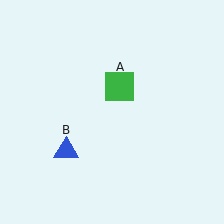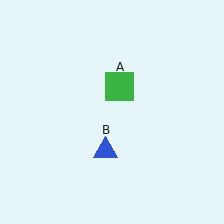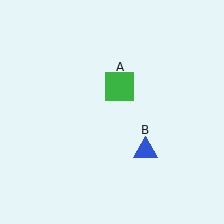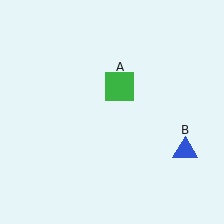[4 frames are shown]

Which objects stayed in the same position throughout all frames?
Green square (object A) remained stationary.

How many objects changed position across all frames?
1 object changed position: blue triangle (object B).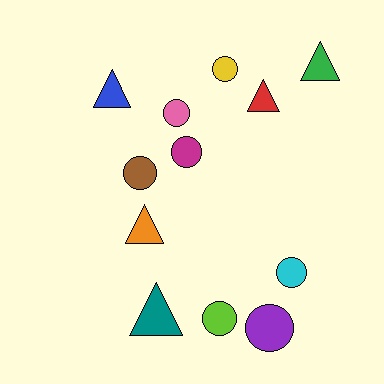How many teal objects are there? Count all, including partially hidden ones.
There is 1 teal object.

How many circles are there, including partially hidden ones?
There are 7 circles.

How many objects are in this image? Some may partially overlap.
There are 12 objects.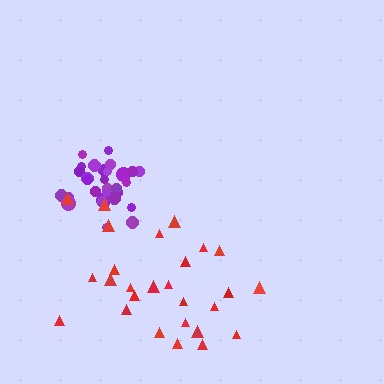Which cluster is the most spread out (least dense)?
Red.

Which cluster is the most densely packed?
Purple.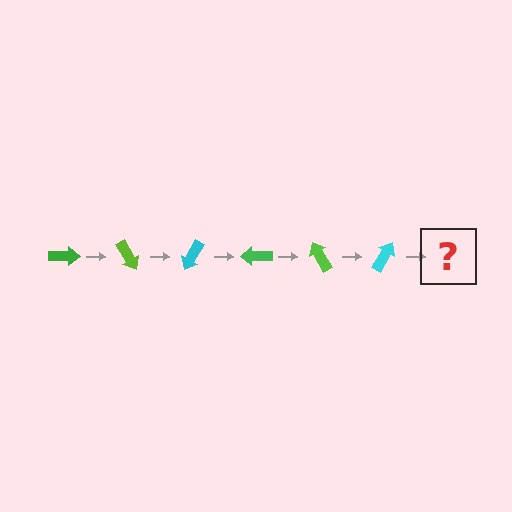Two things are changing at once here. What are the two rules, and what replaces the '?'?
The two rules are that it rotates 60 degrees each step and the color cycles through green, lime, and cyan. The '?' should be a green arrow, rotated 360 degrees from the start.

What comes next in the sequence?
The next element should be a green arrow, rotated 360 degrees from the start.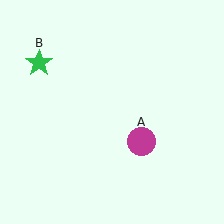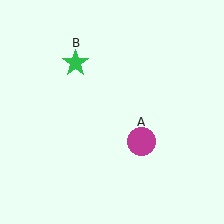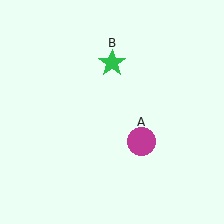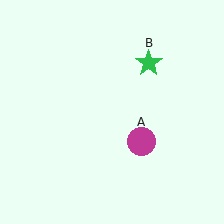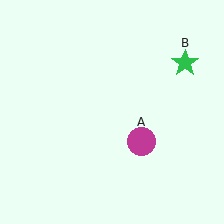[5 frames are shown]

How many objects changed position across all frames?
1 object changed position: green star (object B).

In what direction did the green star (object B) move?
The green star (object B) moved right.